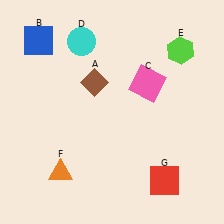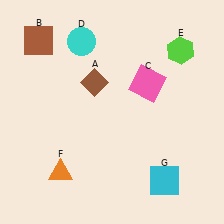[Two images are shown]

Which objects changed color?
B changed from blue to brown. G changed from red to cyan.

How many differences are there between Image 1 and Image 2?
There are 2 differences between the two images.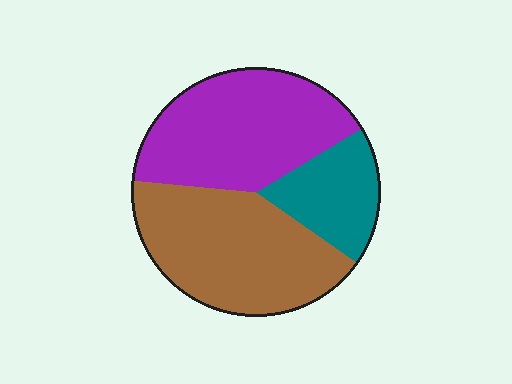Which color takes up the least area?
Teal, at roughly 20%.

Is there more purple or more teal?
Purple.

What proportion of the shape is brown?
Brown covers about 40% of the shape.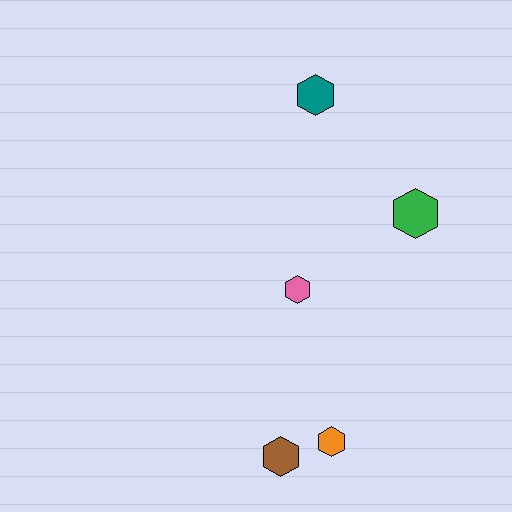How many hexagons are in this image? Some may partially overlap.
There are 5 hexagons.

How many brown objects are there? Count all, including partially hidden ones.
There is 1 brown object.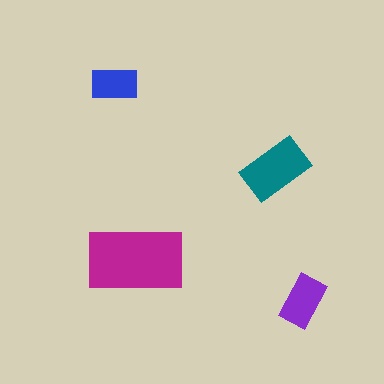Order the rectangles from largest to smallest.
the magenta one, the teal one, the purple one, the blue one.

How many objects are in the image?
There are 4 objects in the image.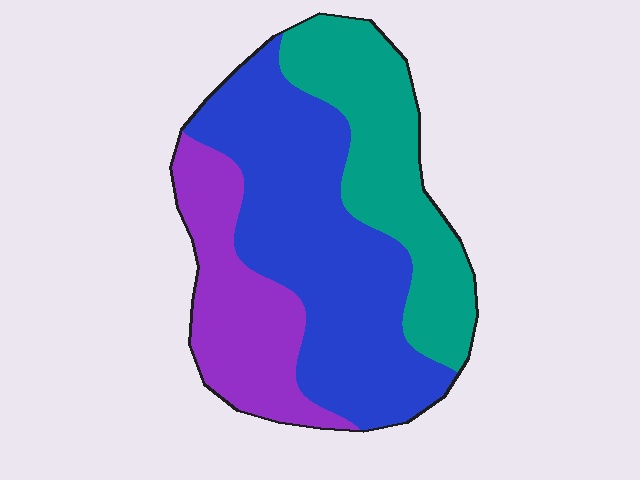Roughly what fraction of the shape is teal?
Teal takes up about one third (1/3) of the shape.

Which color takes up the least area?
Purple, at roughly 25%.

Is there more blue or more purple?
Blue.